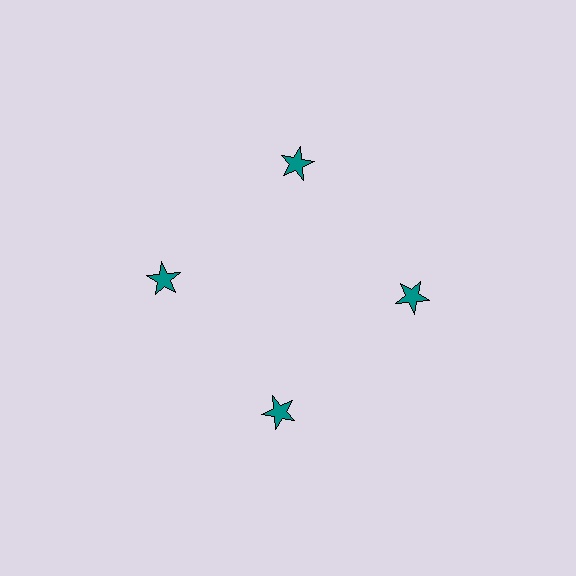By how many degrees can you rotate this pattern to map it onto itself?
The pattern maps onto itself every 90 degrees of rotation.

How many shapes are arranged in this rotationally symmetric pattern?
There are 4 shapes, arranged in 4 groups of 1.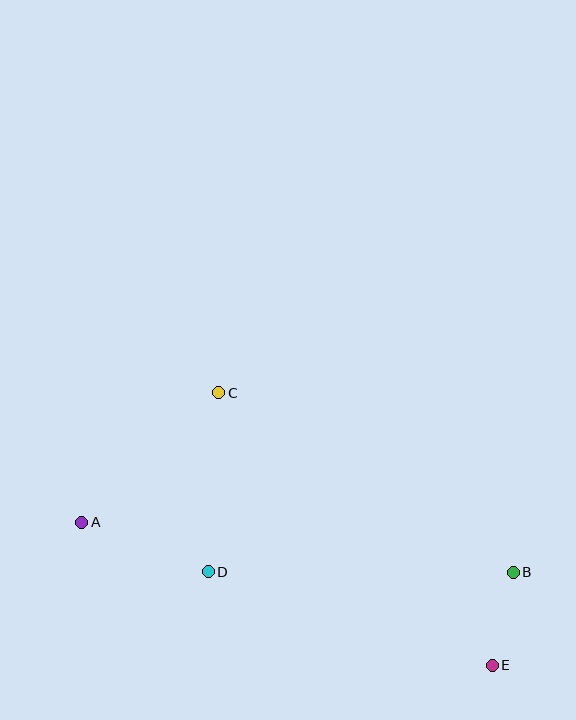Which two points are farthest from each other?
Points A and E are farthest from each other.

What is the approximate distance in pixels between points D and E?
The distance between D and E is approximately 299 pixels.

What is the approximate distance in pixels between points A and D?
The distance between A and D is approximately 136 pixels.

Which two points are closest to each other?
Points B and E are closest to each other.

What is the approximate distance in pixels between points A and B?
The distance between A and B is approximately 434 pixels.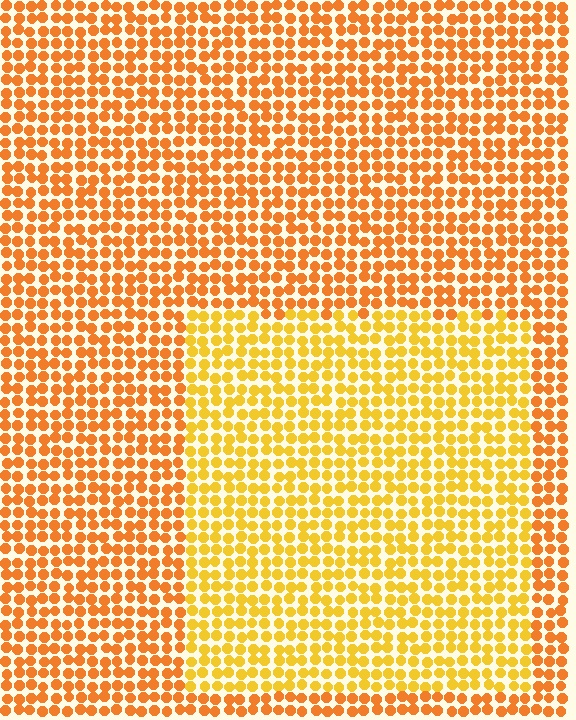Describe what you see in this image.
The image is filled with small orange elements in a uniform arrangement. A rectangle-shaped region is visible where the elements are tinted to a slightly different hue, forming a subtle color boundary.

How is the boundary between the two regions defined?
The boundary is defined purely by a slight shift in hue (about 23 degrees). Spacing, size, and orientation are identical on both sides.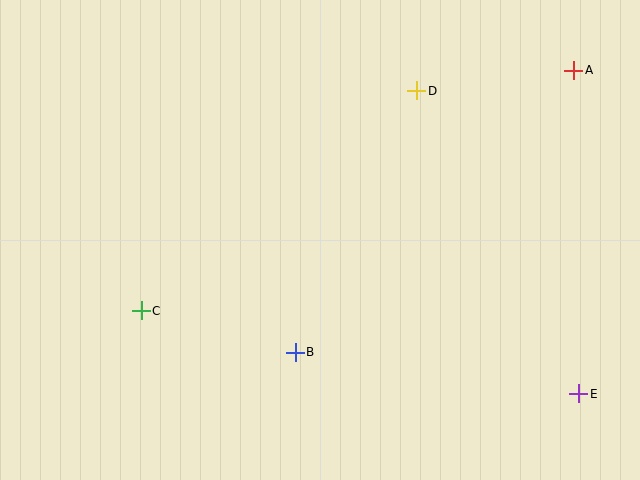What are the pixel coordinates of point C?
Point C is at (141, 311).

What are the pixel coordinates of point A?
Point A is at (574, 70).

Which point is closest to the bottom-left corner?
Point C is closest to the bottom-left corner.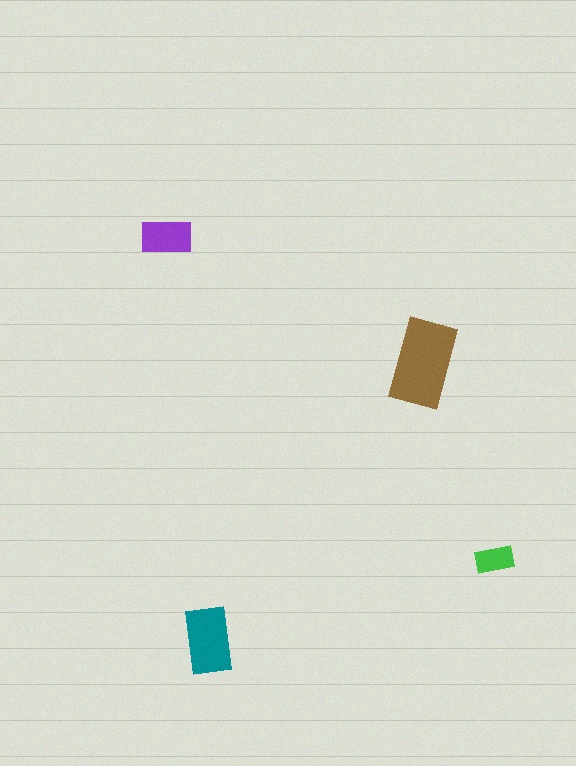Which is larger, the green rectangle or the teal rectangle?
The teal one.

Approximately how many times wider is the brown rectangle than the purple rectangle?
About 1.5 times wider.